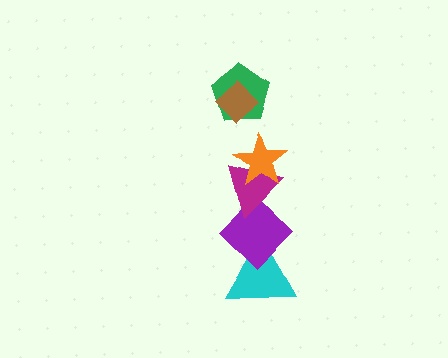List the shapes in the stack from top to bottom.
From top to bottom: the brown diamond, the green pentagon, the orange star, the magenta triangle, the purple diamond, the cyan triangle.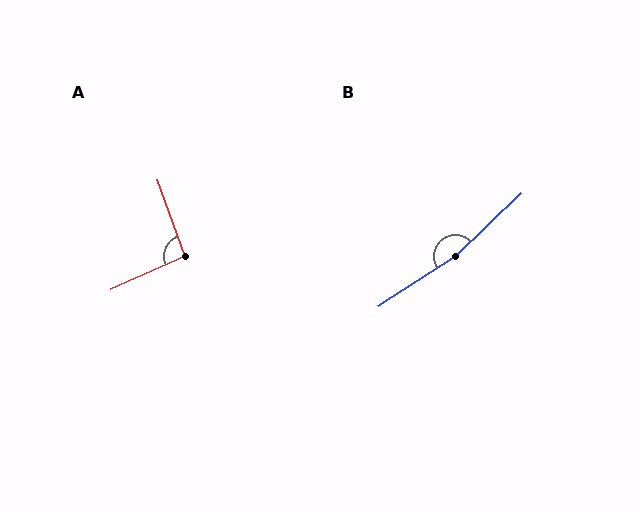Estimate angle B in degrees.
Approximately 169 degrees.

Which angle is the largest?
B, at approximately 169 degrees.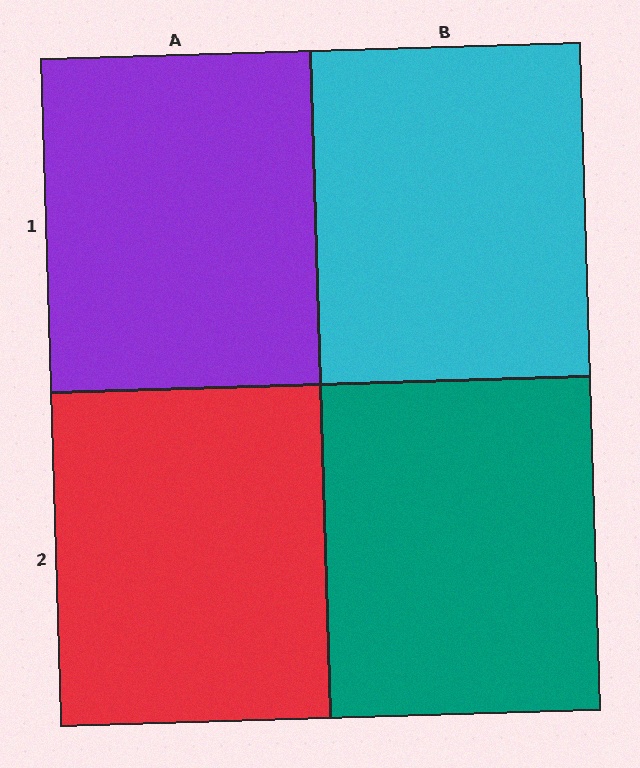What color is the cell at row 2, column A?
Red.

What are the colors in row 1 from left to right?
Purple, cyan.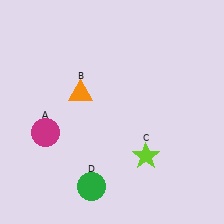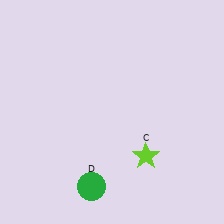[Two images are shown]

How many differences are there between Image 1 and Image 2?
There are 2 differences between the two images.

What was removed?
The magenta circle (A), the orange triangle (B) were removed in Image 2.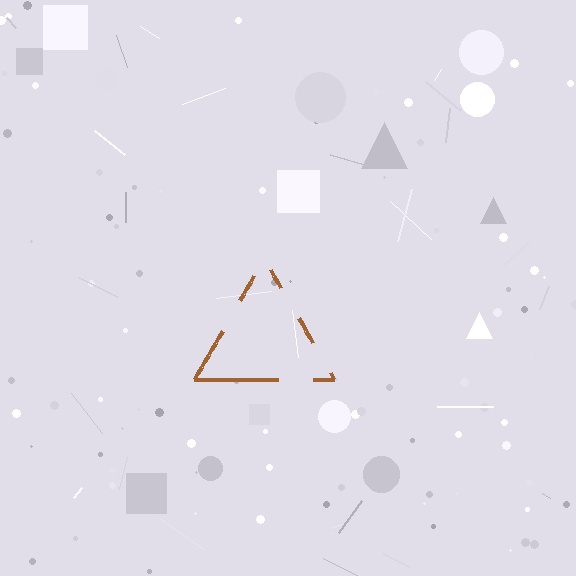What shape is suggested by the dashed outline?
The dashed outline suggests a triangle.